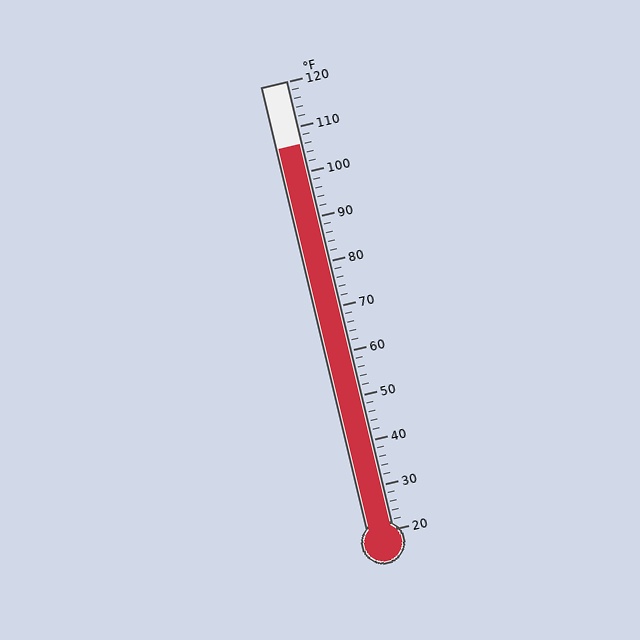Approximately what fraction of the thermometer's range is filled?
The thermometer is filled to approximately 85% of its range.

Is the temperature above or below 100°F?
The temperature is above 100°F.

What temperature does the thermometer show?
The thermometer shows approximately 106°F.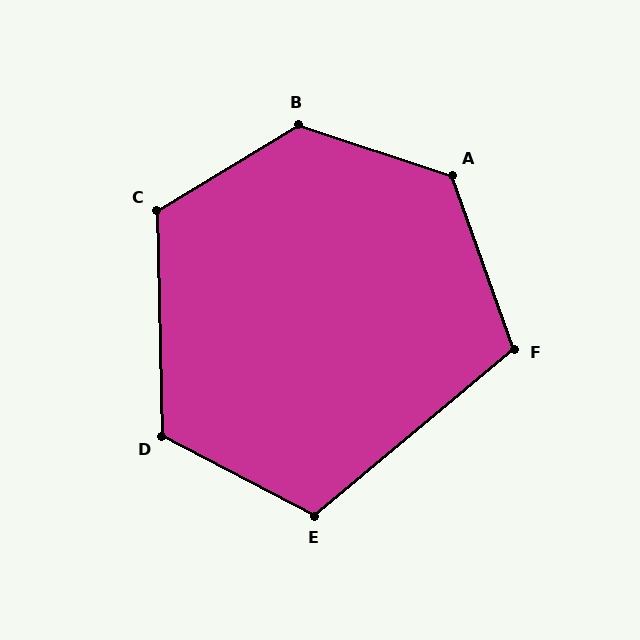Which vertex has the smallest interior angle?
F, at approximately 110 degrees.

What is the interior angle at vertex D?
Approximately 119 degrees (obtuse).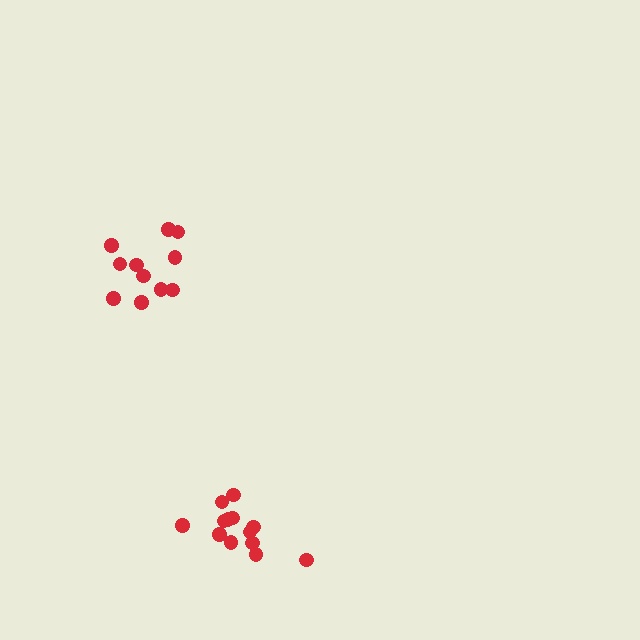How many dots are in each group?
Group 1: 11 dots, Group 2: 13 dots (24 total).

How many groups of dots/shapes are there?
There are 2 groups.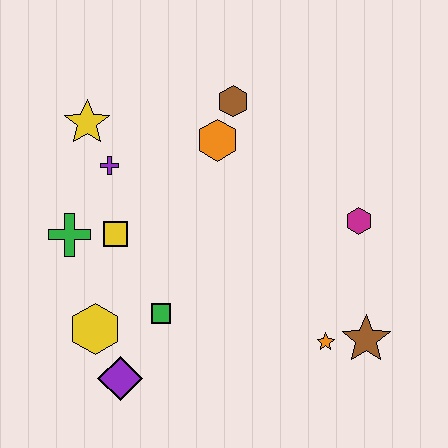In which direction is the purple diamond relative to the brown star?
The purple diamond is to the left of the brown star.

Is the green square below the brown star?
No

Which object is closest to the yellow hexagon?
The purple diamond is closest to the yellow hexagon.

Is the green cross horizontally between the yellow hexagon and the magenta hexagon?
No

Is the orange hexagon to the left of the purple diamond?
No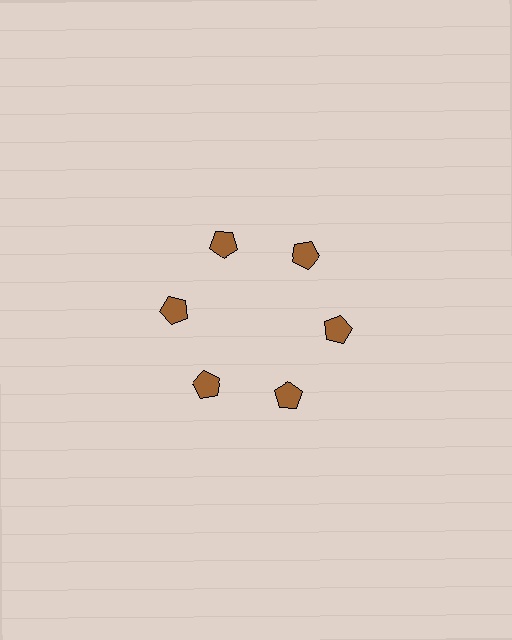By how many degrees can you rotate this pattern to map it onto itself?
The pattern maps onto itself every 60 degrees of rotation.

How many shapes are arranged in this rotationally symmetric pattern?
There are 6 shapes, arranged in 6 groups of 1.